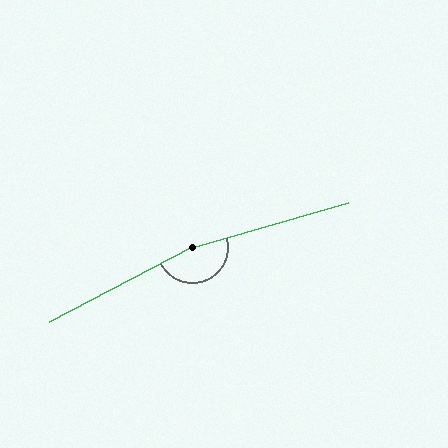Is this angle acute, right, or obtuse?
It is obtuse.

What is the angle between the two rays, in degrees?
Approximately 168 degrees.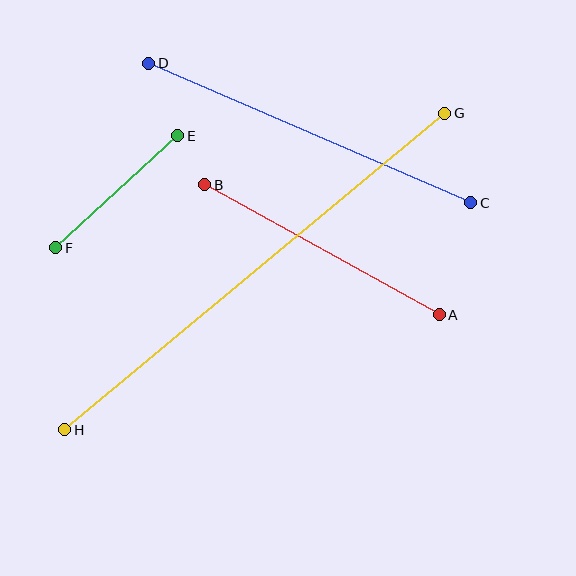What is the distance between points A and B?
The distance is approximately 268 pixels.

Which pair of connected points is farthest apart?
Points G and H are farthest apart.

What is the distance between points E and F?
The distance is approximately 166 pixels.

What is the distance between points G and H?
The distance is approximately 495 pixels.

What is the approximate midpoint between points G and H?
The midpoint is at approximately (255, 272) pixels.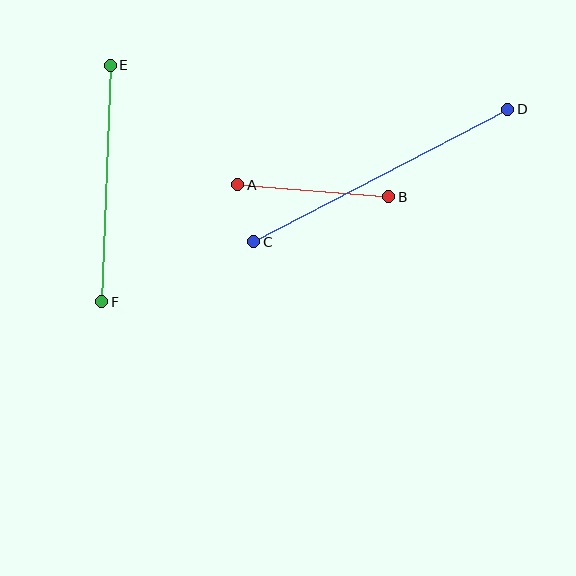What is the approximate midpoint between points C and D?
The midpoint is at approximately (381, 175) pixels.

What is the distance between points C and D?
The distance is approximately 287 pixels.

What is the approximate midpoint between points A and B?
The midpoint is at approximately (313, 191) pixels.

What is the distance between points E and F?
The distance is approximately 237 pixels.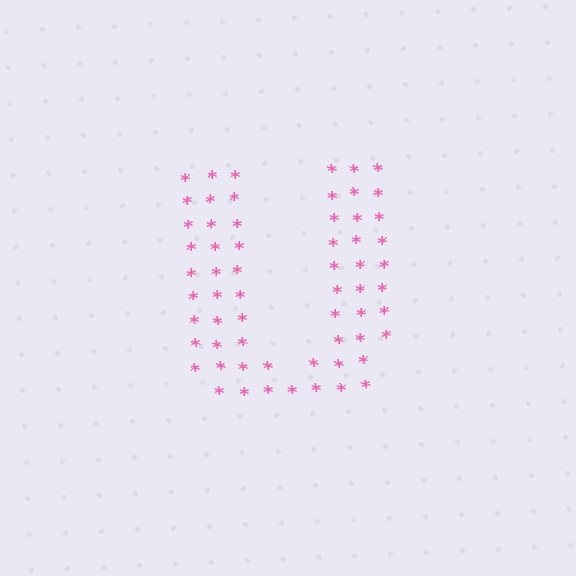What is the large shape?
The large shape is the letter U.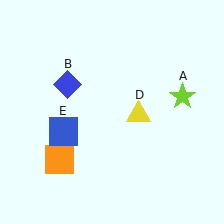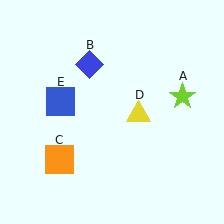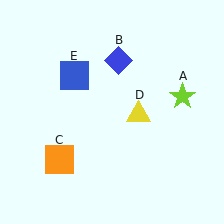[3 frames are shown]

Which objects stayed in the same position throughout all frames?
Lime star (object A) and orange square (object C) and yellow triangle (object D) remained stationary.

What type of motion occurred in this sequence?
The blue diamond (object B), blue square (object E) rotated clockwise around the center of the scene.